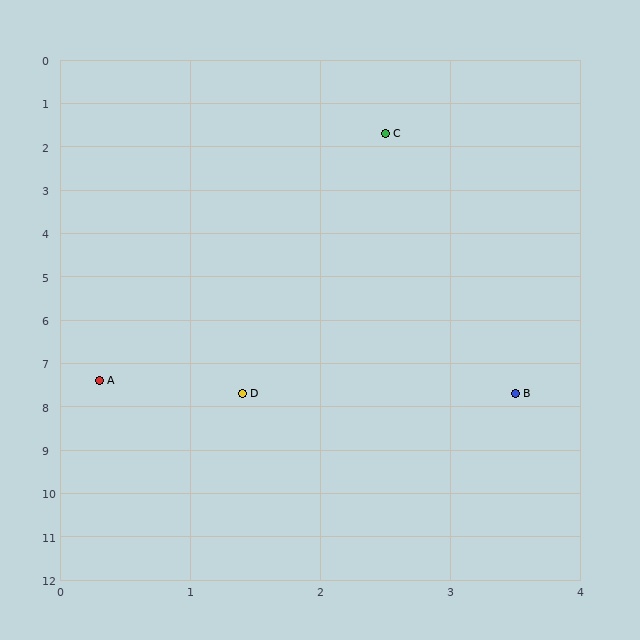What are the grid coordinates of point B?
Point B is at approximately (3.5, 7.7).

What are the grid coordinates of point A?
Point A is at approximately (0.3, 7.4).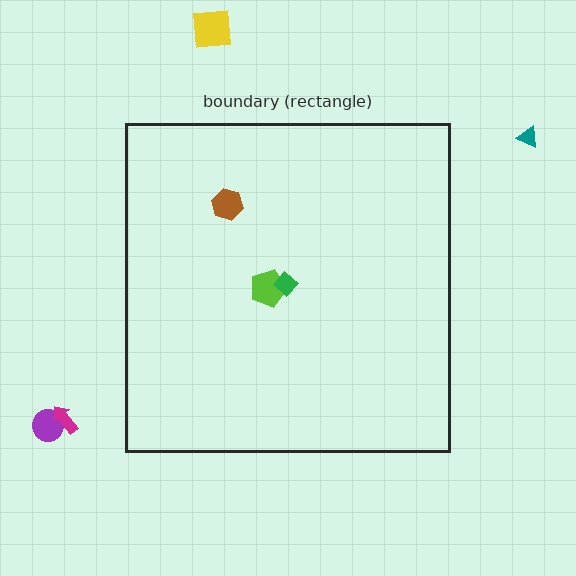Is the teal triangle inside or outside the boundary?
Outside.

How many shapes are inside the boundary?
3 inside, 4 outside.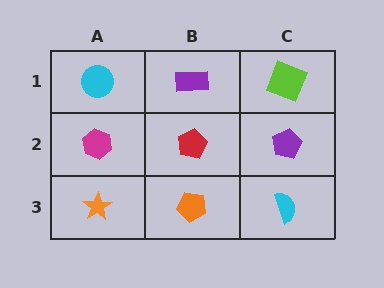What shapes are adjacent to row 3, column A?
A magenta hexagon (row 2, column A), an orange pentagon (row 3, column B).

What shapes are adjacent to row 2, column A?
A cyan circle (row 1, column A), an orange star (row 3, column A), a red pentagon (row 2, column B).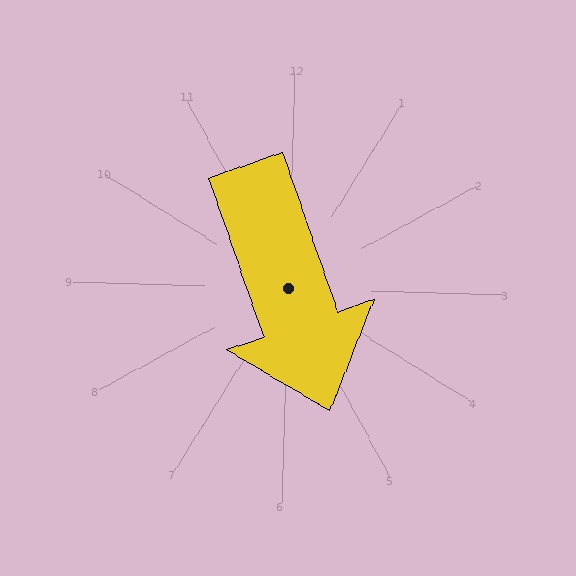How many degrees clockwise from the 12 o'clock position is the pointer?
Approximately 159 degrees.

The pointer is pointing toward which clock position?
Roughly 5 o'clock.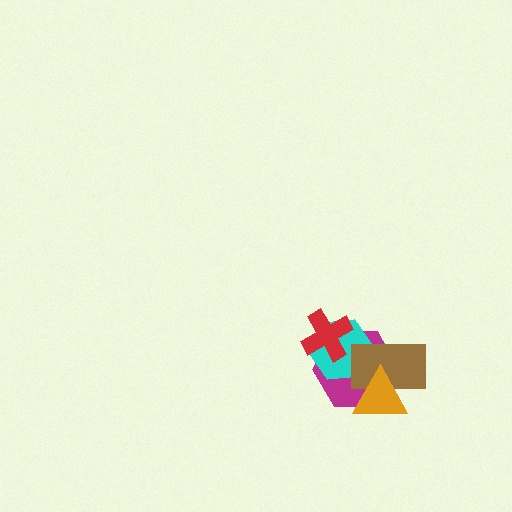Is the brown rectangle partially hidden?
Yes, it is partially covered by another shape.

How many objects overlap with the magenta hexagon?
4 objects overlap with the magenta hexagon.